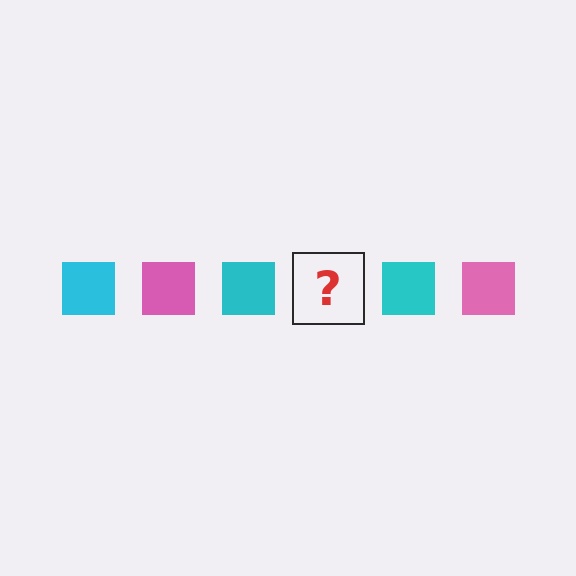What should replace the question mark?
The question mark should be replaced with a pink square.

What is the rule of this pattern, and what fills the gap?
The rule is that the pattern cycles through cyan, pink squares. The gap should be filled with a pink square.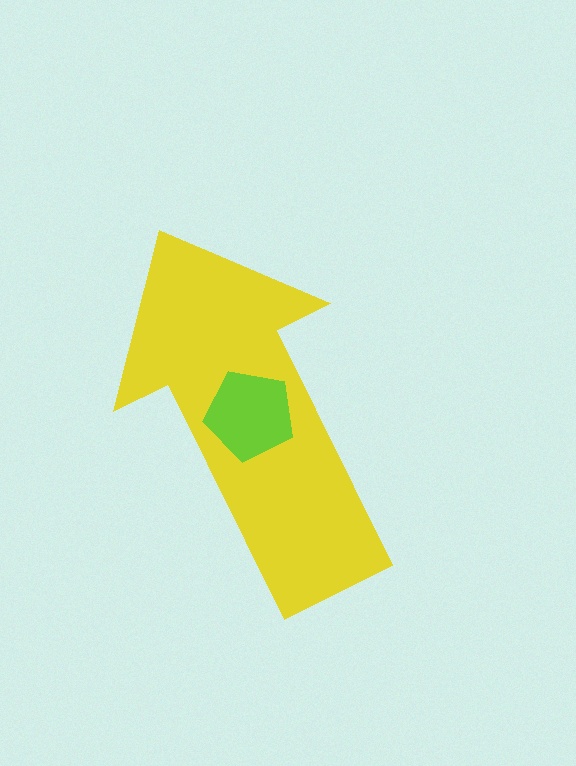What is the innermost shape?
The lime pentagon.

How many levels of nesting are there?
2.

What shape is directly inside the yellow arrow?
The lime pentagon.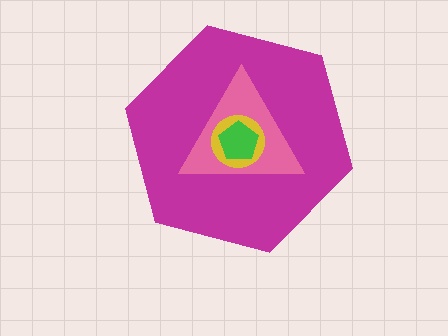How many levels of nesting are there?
4.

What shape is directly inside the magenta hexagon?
The pink triangle.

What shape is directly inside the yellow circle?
The green pentagon.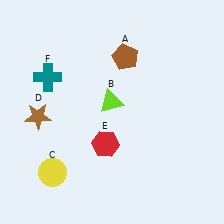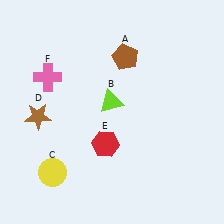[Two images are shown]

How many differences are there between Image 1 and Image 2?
There is 1 difference between the two images.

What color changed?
The cross (F) changed from teal in Image 1 to pink in Image 2.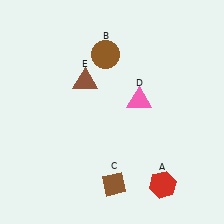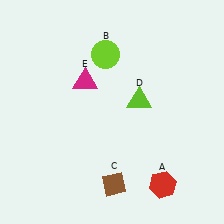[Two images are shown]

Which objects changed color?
B changed from brown to lime. D changed from pink to lime. E changed from brown to magenta.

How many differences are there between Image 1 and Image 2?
There are 3 differences between the two images.